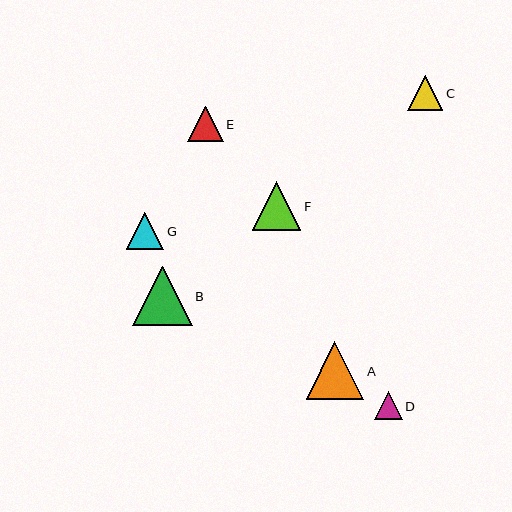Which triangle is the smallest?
Triangle D is the smallest with a size of approximately 27 pixels.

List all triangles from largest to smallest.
From largest to smallest: B, A, F, G, E, C, D.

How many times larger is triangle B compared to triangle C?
Triangle B is approximately 1.7 times the size of triangle C.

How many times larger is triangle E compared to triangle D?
Triangle E is approximately 1.3 times the size of triangle D.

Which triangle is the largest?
Triangle B is the largest with a size of approximately 59 pixels.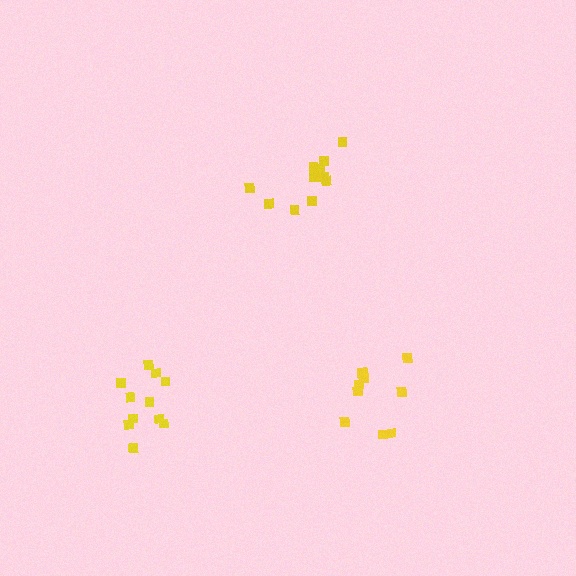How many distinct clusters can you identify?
There are 3 distinct clusters.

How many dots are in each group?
Group 1: 10 dots, Group 2: 11 dots, Group 3: 11 dots (32 total).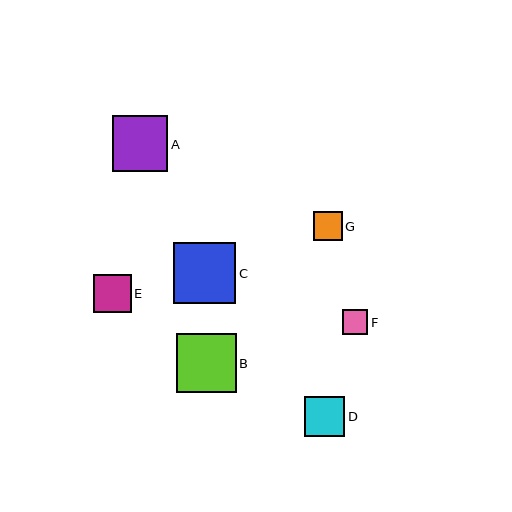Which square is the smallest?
Square F is the smallest with a size of approximately 25 pixels.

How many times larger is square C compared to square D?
Square C is approximately 1.6 times the size of square D.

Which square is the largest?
Square C is the largest with a size of approximately 62 pixels.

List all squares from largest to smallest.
From largest to smallest: C, B, A, D, E, G, F.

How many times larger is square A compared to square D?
Square A is approximately 1.4 times the size of square D.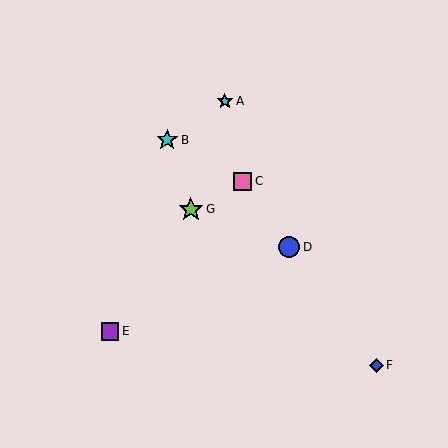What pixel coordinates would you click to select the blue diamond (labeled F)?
Click at (376, 365) to select the blue diamond F.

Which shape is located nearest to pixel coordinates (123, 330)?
The purple square (labeled E) at (110, 331) is nearest to that location.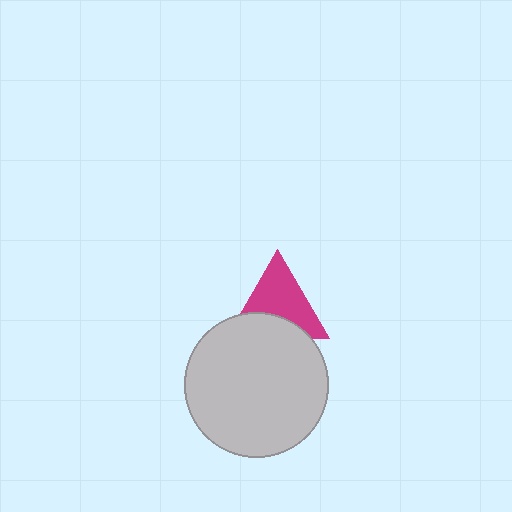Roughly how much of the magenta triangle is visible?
About half of it is visible (roughly 64%).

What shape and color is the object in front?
The object in front is a light gray circle.